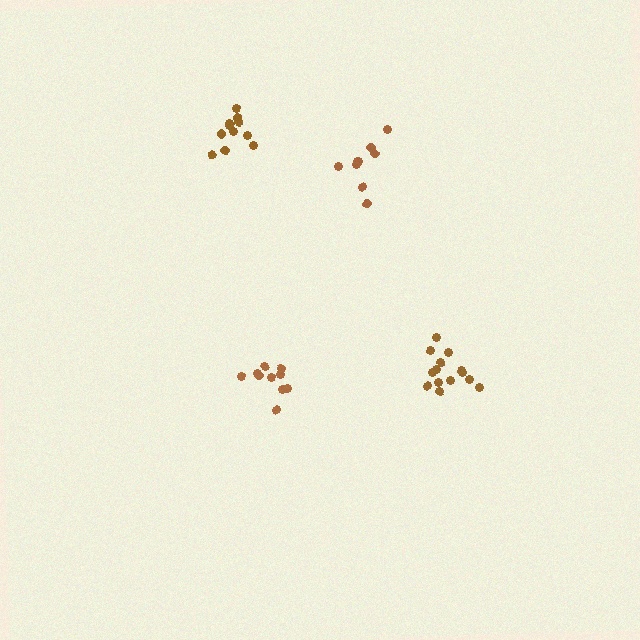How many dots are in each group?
Group 1: 14 dots, Group 2: 9 dots, Group 3: 10 dots, Group 4: 11 dots (44 total).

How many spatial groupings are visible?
There are 4 spatial groupings.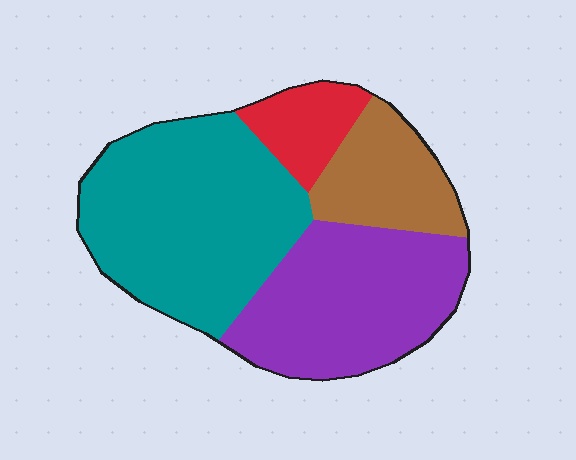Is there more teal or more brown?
Teal.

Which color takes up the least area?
Red, at roughly 10%.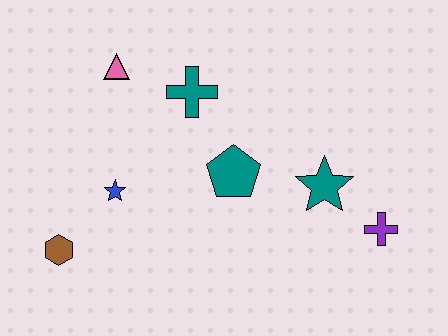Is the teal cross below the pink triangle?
Yes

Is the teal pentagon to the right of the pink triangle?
Yes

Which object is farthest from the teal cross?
The purple cross is farthest from the teal cross.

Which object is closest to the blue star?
The brown hexagon is closest to the blue star.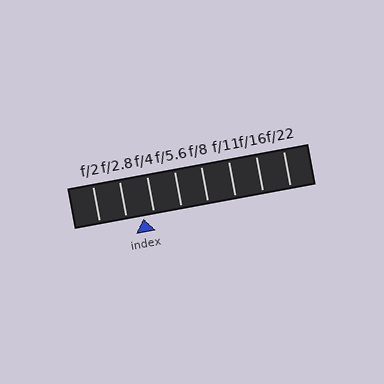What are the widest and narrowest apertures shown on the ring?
The widest aperture shown is f/2 and the narrowest is f/22.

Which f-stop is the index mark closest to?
The index mark is closest to f/4.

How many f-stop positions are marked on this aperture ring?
There are 8 f-stop positions marked.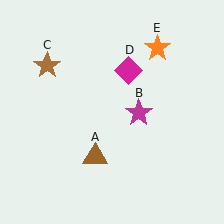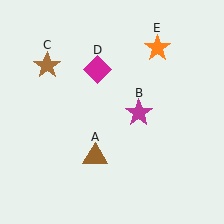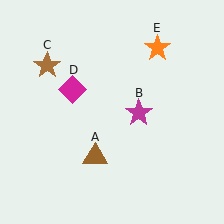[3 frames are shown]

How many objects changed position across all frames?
1 object changed position: magenta diamond (object D).